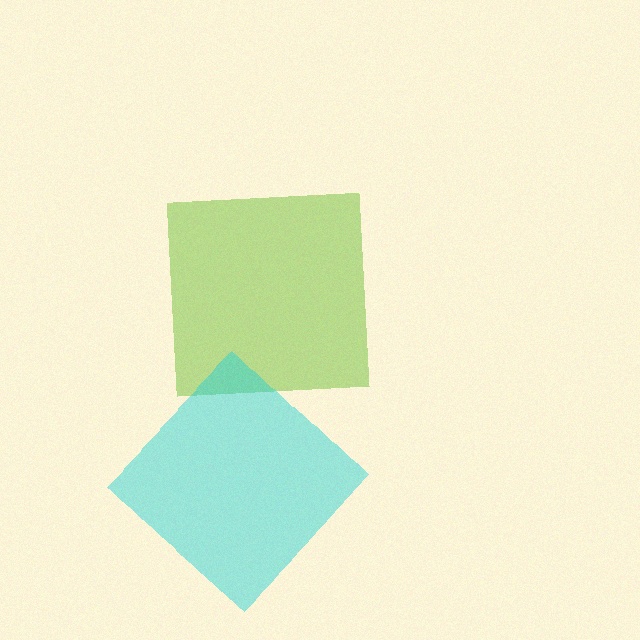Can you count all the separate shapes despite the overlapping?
Yes, there are 2 separate shapes.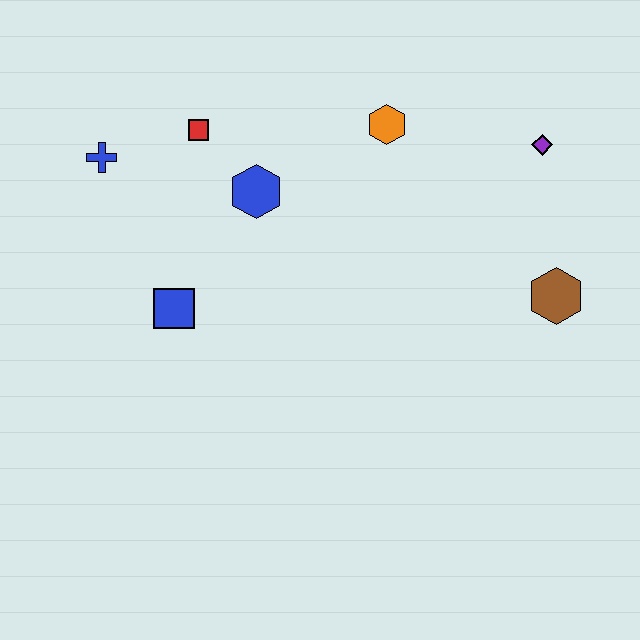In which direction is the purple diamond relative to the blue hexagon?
The purple diamond is to the right of the blue hexagon.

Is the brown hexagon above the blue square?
Yes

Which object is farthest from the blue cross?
The brown hexagon is farthest from the blue cross.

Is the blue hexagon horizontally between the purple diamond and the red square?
Yes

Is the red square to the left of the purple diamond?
Yes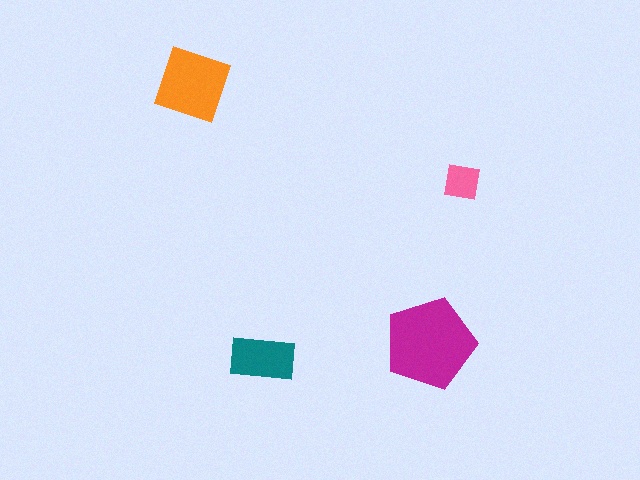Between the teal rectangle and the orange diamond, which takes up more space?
The orange diamond.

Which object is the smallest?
The pink square.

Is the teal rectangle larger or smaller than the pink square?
Larger.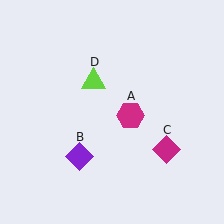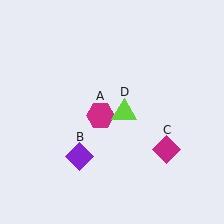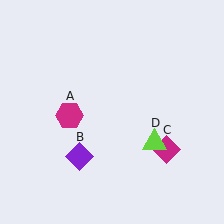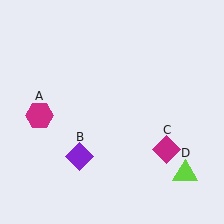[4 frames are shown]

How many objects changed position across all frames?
2 objects changed position: magenta hexagon (object A), lime triangle (object D).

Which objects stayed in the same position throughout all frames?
Purple diamond (object B) and magenta diamond (object C) remained stationary.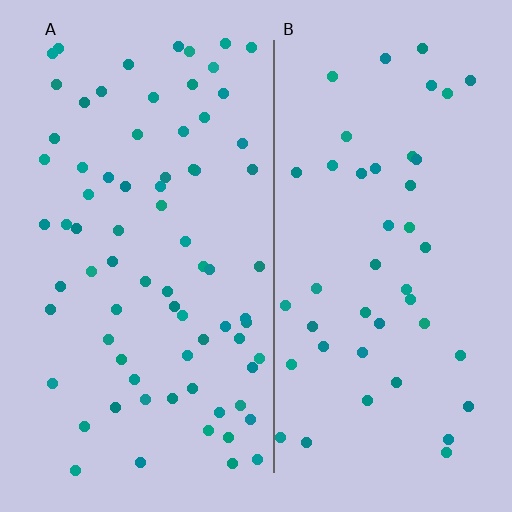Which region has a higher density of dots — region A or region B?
A (the left).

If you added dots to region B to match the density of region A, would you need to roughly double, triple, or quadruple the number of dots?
Approximately double.